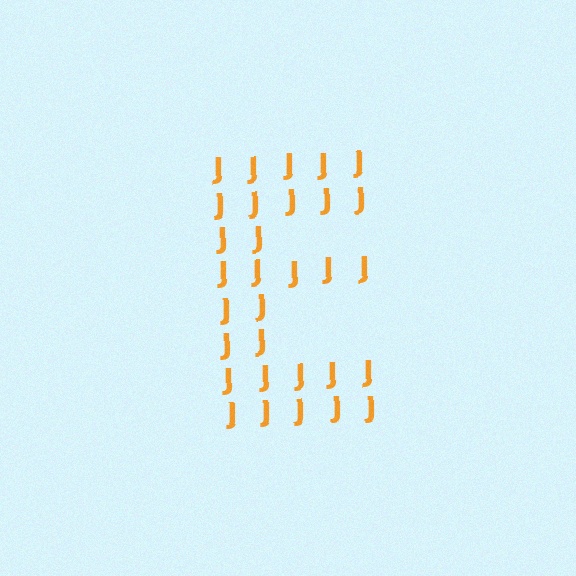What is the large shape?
The large shape is the letter E.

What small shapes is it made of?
It is made of small letter J's.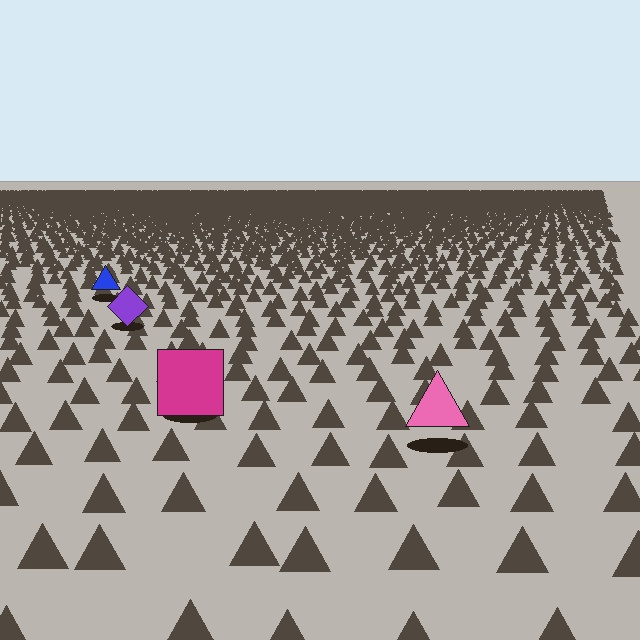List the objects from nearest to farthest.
From nearest to farthest: the pink triangle, the magenta square, the purple diamond, the blue triangle.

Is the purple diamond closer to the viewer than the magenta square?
No. The magenta square is closer — you can tell from the texture gradient: the ground texture is coarser near it.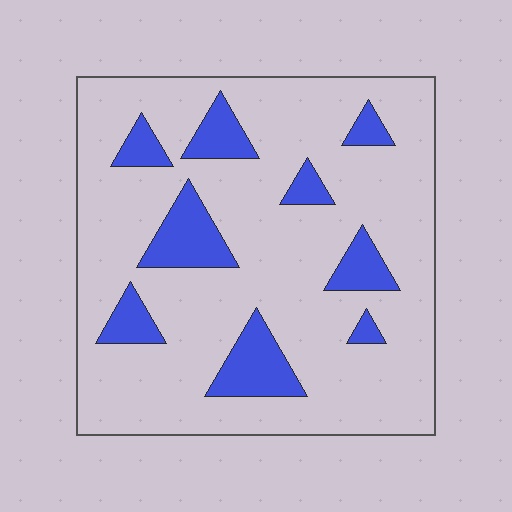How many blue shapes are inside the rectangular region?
9.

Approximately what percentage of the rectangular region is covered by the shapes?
Approximately 15%.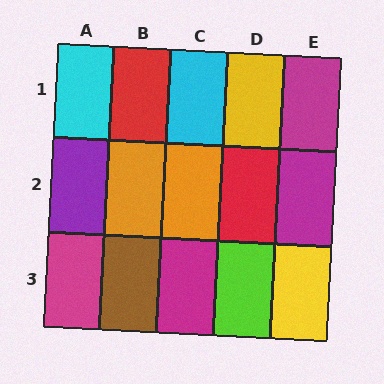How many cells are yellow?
2 cells are yellow.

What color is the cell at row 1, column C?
Cyan.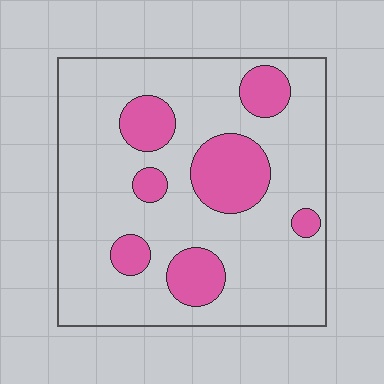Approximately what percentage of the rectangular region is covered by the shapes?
Approximately 20%.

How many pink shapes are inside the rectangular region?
7.